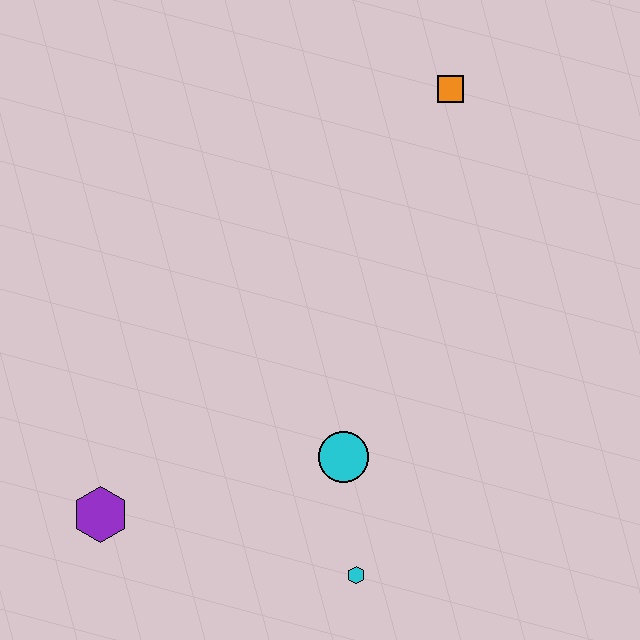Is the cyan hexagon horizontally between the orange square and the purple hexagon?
Yes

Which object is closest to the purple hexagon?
The cyan circle is closest to the purple hexagon.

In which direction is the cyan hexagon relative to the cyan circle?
The cyan hexagon is below the cyan circle.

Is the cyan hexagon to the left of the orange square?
Yes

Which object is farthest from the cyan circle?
The orange square is farthest from the cyan circle.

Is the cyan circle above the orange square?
No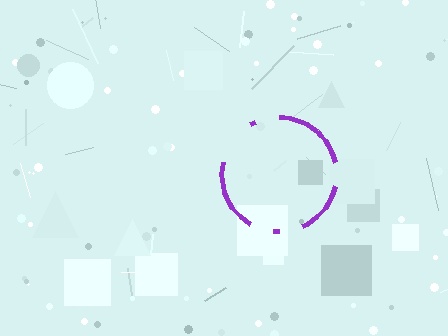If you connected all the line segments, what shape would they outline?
They would outline a circle.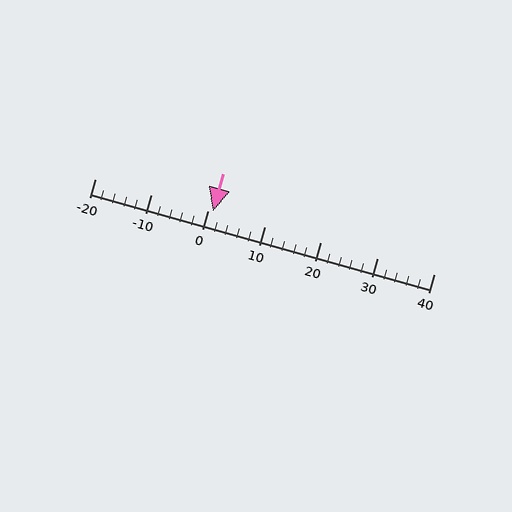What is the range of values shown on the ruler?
The ruler shows values from -20 to 40.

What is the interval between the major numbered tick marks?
The major tick marks are spaced 10 units apart.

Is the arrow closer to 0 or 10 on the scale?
The arrow is closer to 0.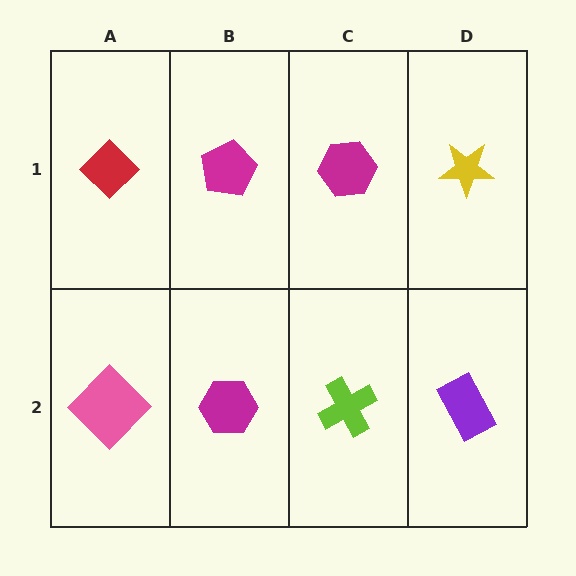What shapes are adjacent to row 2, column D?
A yellow star (row 1, column D), a lime cross (row 2, column C).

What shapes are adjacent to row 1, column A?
A pink diamond (row 2, column A), a magenta pentagon (row 1, column B).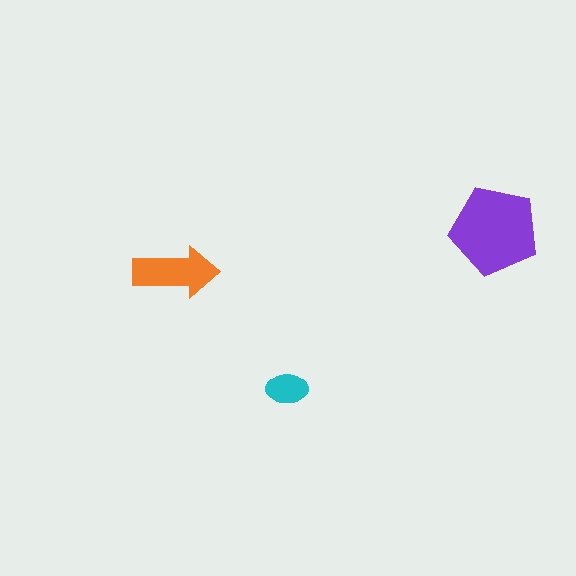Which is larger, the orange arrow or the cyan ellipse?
The orange arrow.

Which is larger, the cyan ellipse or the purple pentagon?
The purple pentagon.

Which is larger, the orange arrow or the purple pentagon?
The purple pentagon.